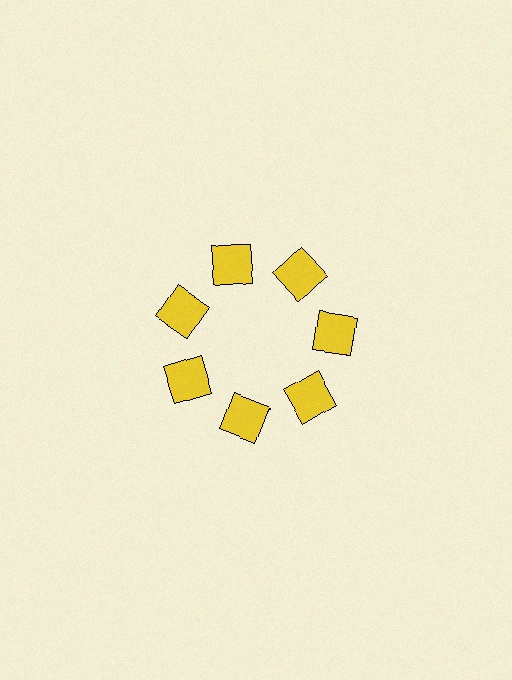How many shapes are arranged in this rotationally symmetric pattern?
There are 7 shapes, arranged in 7 groups of 1.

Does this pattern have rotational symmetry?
Yes, this pattern has 7-fold rotational symmetry. It looks the same after rotating 51 degrees around the center.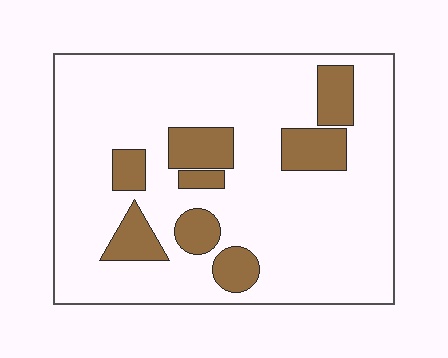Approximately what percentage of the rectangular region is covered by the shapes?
Approximately 20%.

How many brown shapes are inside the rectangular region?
8.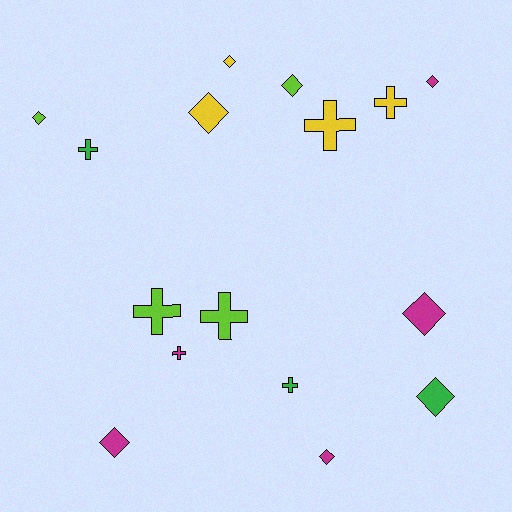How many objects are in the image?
There are 16 objects.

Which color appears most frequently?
Magenta, with 5 objects.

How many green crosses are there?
There are 2 green crosses.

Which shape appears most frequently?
Diamond, with 9 objects.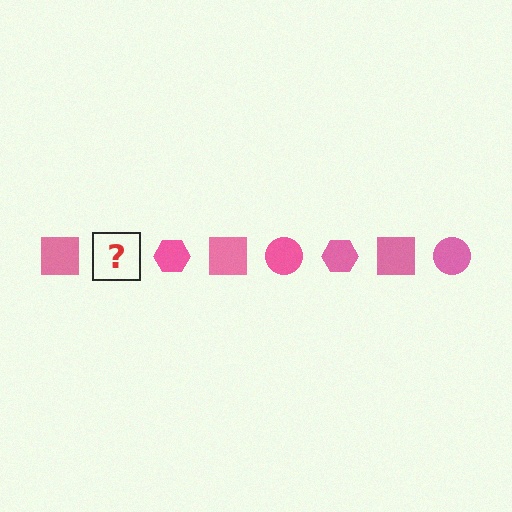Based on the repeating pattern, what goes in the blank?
The blank should be a pink circle.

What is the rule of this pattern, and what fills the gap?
The rule is that the pattern cycles through square, circle, hexagon shapes in pink. The gap should be filled with a pink circle.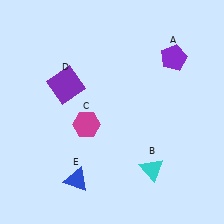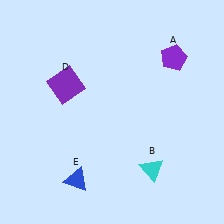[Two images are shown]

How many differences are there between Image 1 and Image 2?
There is 1 difference between the two images.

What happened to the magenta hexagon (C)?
The magenta hexagon (C) was removed in Image 2. It was in the bottom-left area of Image 1.